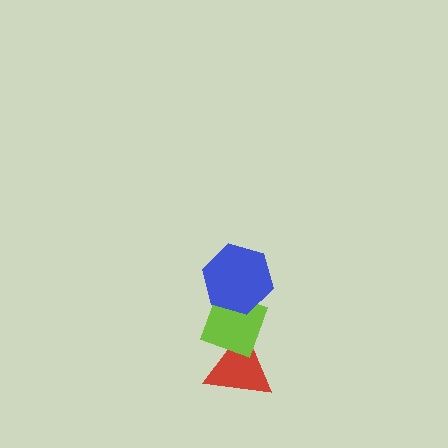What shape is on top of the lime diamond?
The blue hexagon is on top of the lime diamond.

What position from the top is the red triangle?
The red triangle is 3rd from the top.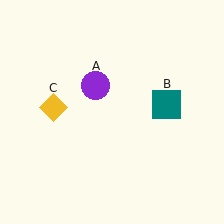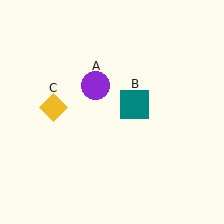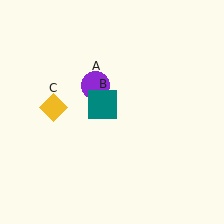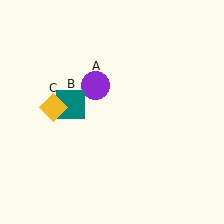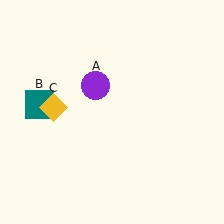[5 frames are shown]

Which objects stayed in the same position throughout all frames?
Purple circle (object A) and yellow diamond (object C) remained stationary.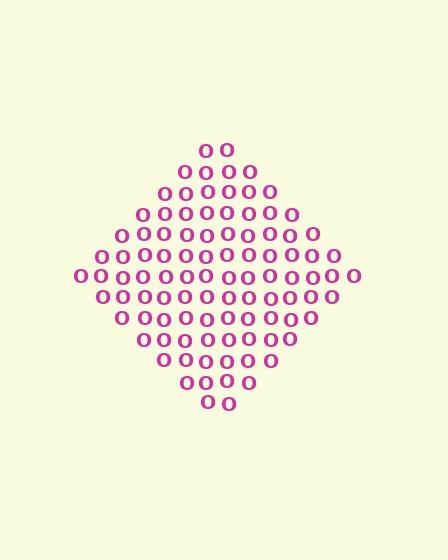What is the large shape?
The large shape is a diamond.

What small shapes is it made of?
It is made of small letter O's.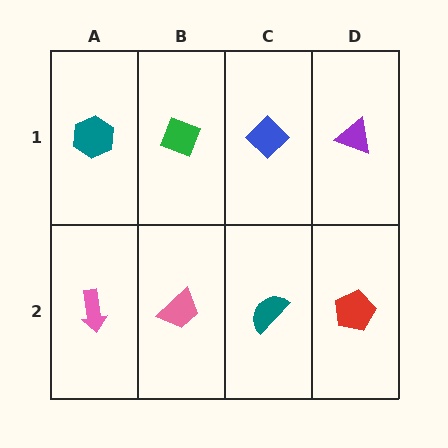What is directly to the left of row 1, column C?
A green diamond.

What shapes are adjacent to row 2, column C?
A blue diamond (row 1, column C), a pink trapezoid (row 2, column B), a red pentagon (row 2, column D).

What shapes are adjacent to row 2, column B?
A green diamond (row 1, column B), a pink arrow (row 2, column A), a teal semicircle (row 2, column C).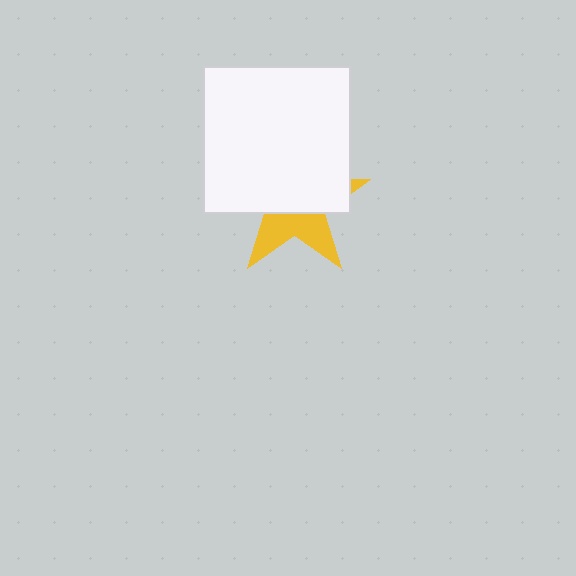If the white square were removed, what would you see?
You would see the complete yellow star.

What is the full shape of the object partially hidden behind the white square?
The partially hidden object is a yellow star.